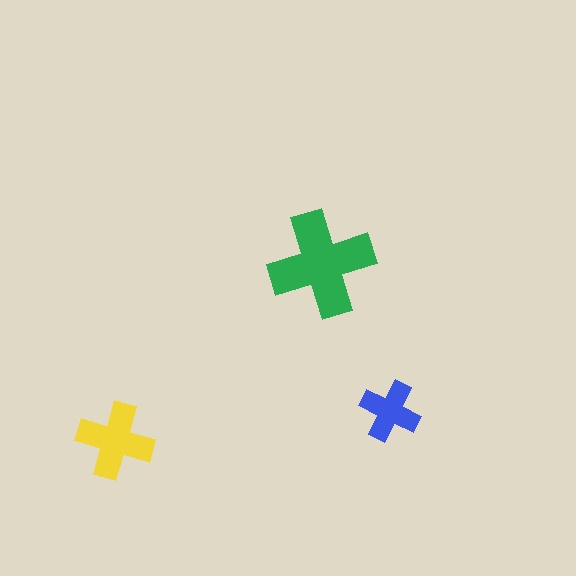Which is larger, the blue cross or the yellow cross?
The yellow one.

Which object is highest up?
The green cross is topmost.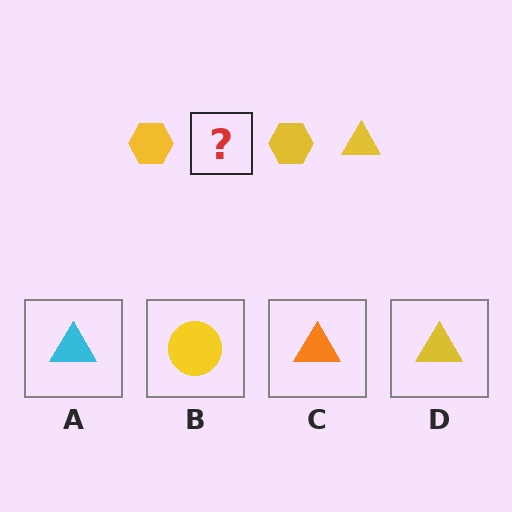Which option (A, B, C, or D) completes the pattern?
D.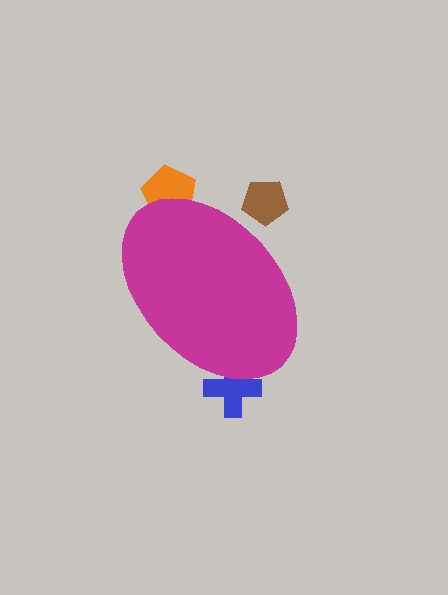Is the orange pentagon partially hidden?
Yes, the orange pentagon is partially hidden behind the magenta ellipse.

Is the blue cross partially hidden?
Yes, the blue cross is partially hidden behind the magenta ellipse.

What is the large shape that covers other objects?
A magenta ellipse.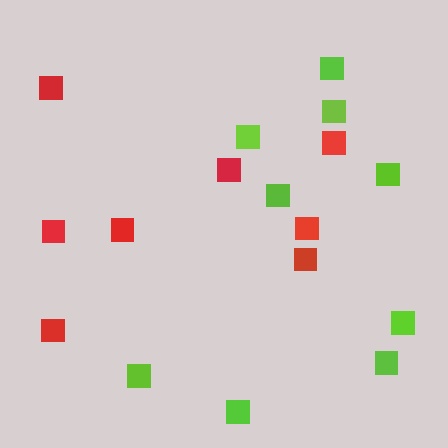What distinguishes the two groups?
There are 2 groups: one group of lime squares (9) and one group of red squares (8).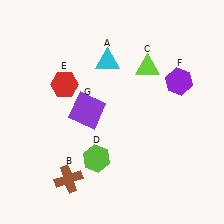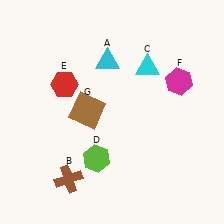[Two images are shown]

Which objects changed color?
C changed from lime to cyan. F changed from purple to magenta. G changed from purple to brown.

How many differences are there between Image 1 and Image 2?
There are 3 differences between the two images.